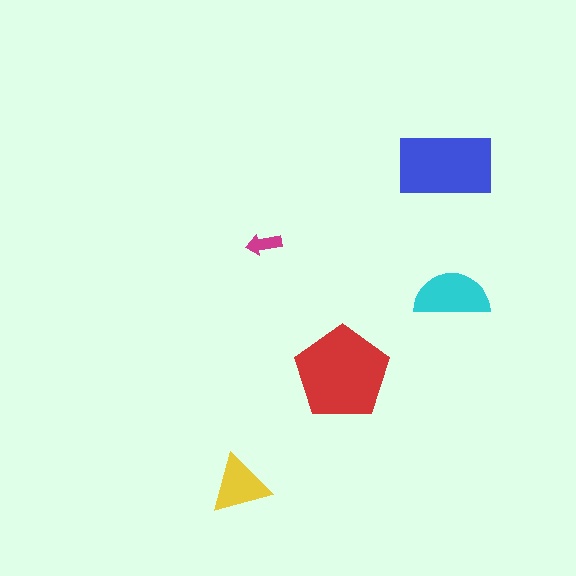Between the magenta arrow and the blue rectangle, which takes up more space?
The blue rectangle.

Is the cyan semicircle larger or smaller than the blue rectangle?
Smaller.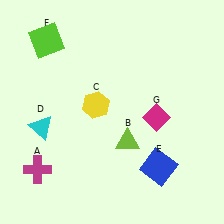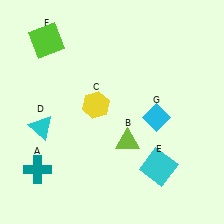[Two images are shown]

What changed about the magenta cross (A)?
In Image 1, A is magenta. In Image 2, it changed to teal.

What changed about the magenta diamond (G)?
In Image 1, G is magenta. In Image 2, it changed to cyan.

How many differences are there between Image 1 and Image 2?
There are 3 differences between the two images.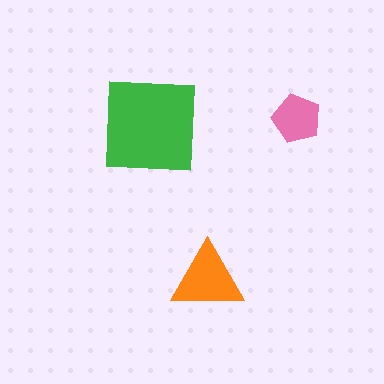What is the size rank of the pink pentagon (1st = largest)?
3rd.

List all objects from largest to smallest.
The green square, the orange triangle, the pink pentagon.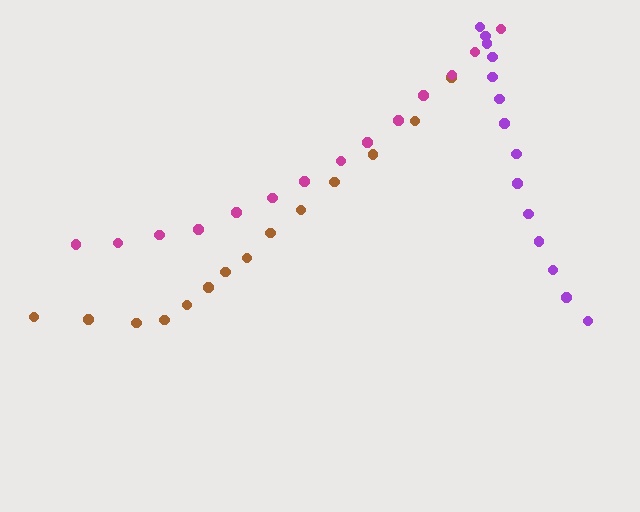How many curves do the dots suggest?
There are 3 distinct paths.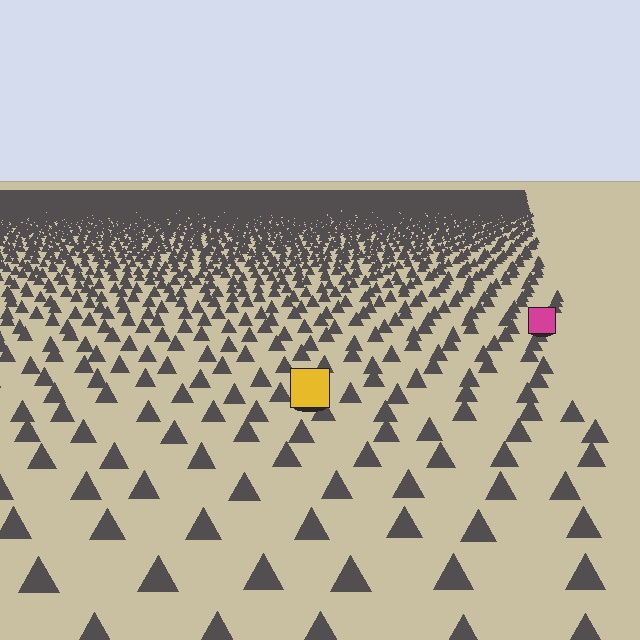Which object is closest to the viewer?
The yellow square is closest. The texture marks near it are larger and more spread out.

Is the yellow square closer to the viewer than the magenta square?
Yes. The yellow square is closer — you can tell from the texture gradient: the ground texture is coarser near it.